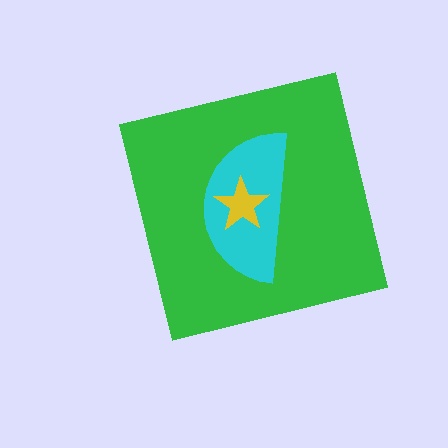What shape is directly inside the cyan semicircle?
The yellow star.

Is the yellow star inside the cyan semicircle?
Yes.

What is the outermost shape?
The green square.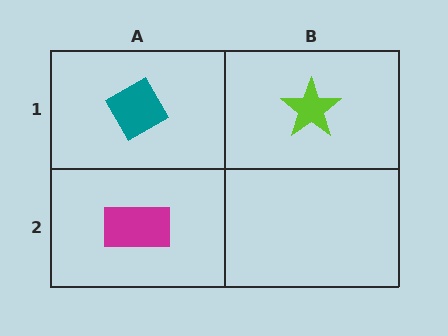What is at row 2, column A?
A magenta rectangle.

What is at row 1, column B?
A lime star.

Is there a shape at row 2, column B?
No, that cell is empty.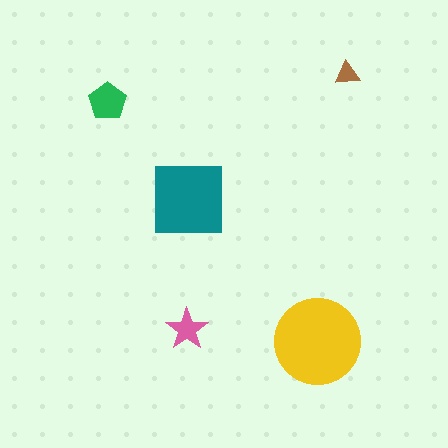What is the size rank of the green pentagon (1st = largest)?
3rd.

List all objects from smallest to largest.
The brown triangle, the pink star, the green pentagon, the teal square, the yellow circle.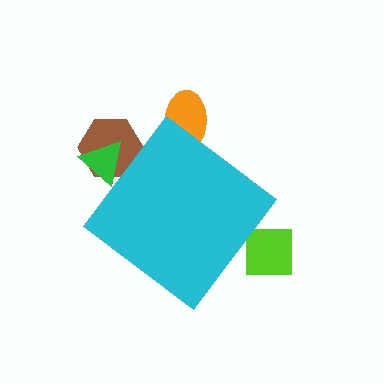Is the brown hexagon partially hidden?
Yes, the brown hexagon is partially hidden behind the cyan diamond.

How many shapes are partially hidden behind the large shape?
4 shapes are partially hidden.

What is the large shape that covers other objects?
A cyan diamond.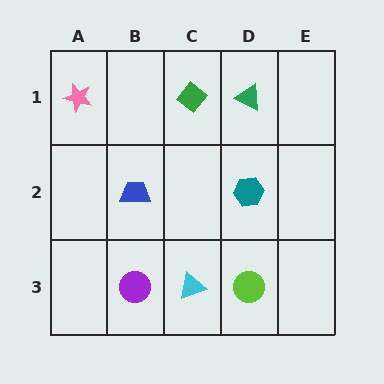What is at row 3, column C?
A cyan triangle.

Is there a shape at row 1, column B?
No, that cell is empty.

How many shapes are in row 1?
3 shapes.